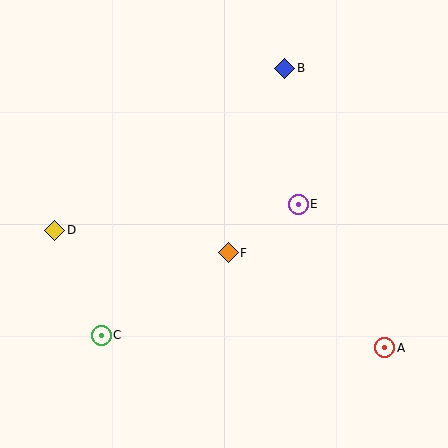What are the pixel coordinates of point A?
Point A is at (385, 348).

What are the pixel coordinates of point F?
Point F is at (228, 253).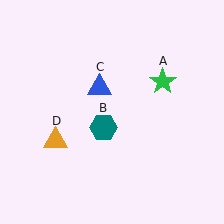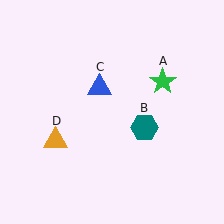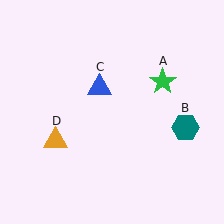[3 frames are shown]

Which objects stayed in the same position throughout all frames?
Green star (object A) and blue triangle (object C) and orange triangle (object D) remained stationary.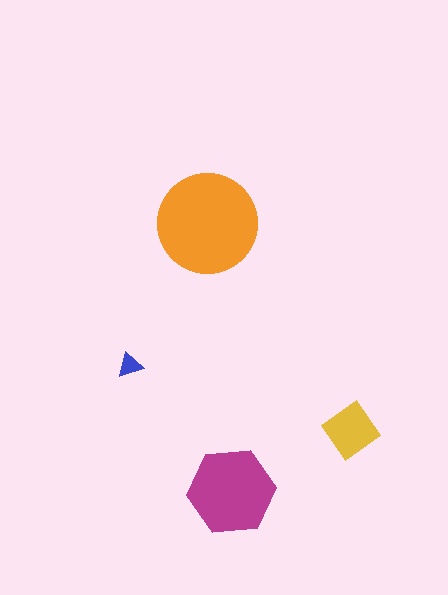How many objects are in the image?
There are 4 objects in the image.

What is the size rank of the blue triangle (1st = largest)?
4th.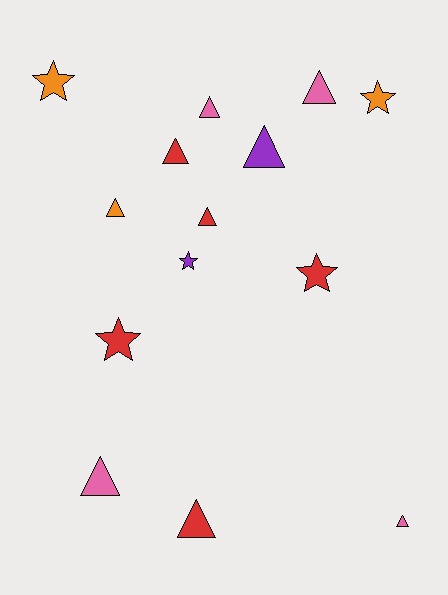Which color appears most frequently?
Red, with 5 objects.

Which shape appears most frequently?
Triangle, with 9 objects.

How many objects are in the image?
There are 14 objects.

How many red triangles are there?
There are 3 red triangles.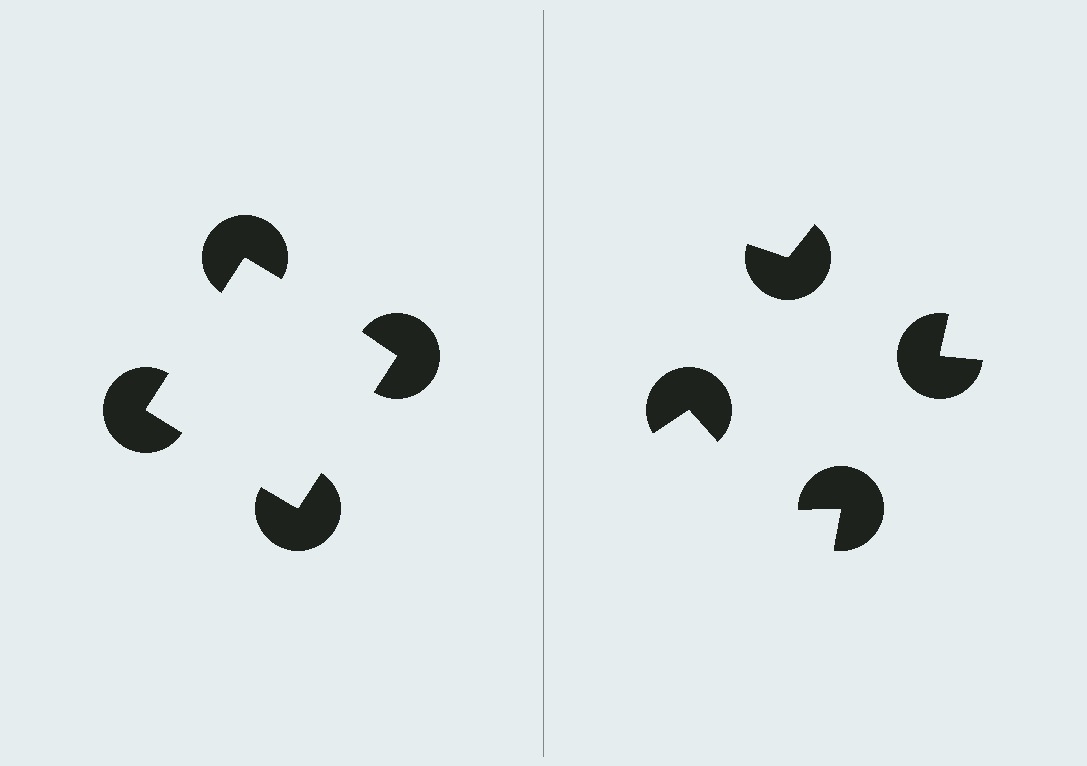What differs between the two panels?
The pac-man discs are positioned identically on both sides; only the wedge orientations differ. On the left they align to a square; on the right they are misaligned.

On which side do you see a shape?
An illusory square appears on the left side. On the right side the wedge cuts are rotated, so no coherent shape forms.